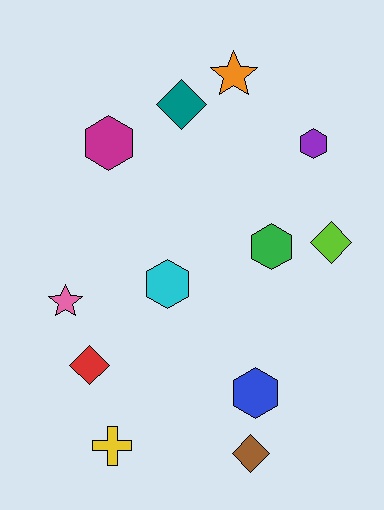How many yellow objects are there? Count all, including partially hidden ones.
There is 1 yellow object.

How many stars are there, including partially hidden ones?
There are 2 stars.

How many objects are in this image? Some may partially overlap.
There are 12 objects.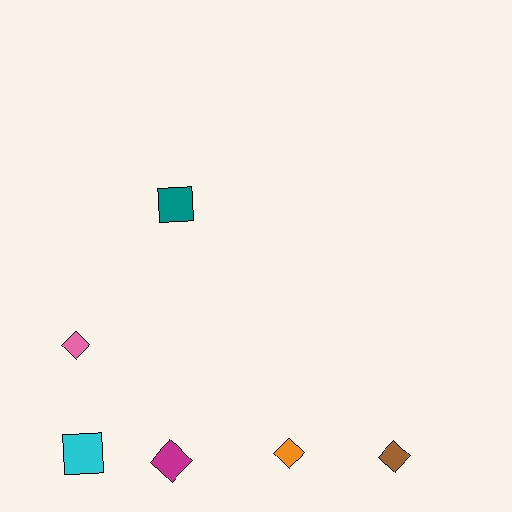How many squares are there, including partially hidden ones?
There are 2 squares.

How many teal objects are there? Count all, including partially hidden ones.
There is 1 teal object.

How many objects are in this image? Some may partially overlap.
There are 6 objects.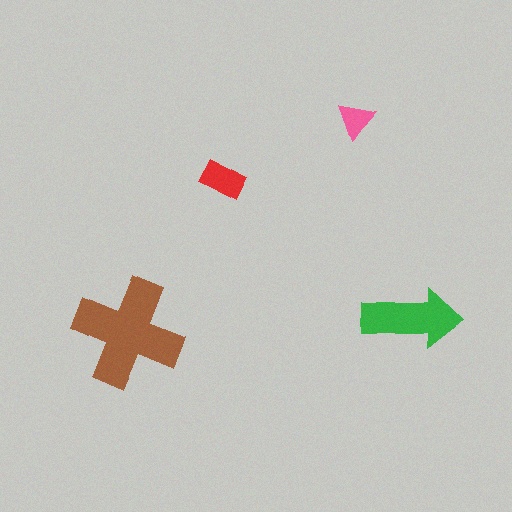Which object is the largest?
The brown cross.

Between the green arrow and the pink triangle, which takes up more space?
The green arrow.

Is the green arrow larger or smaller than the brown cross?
Smaller.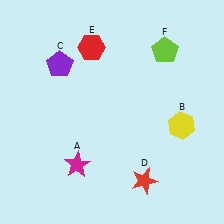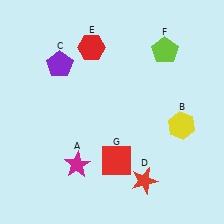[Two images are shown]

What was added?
A red square (G) was added in Image 2.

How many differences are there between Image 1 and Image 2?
There is 1 difference between the two images.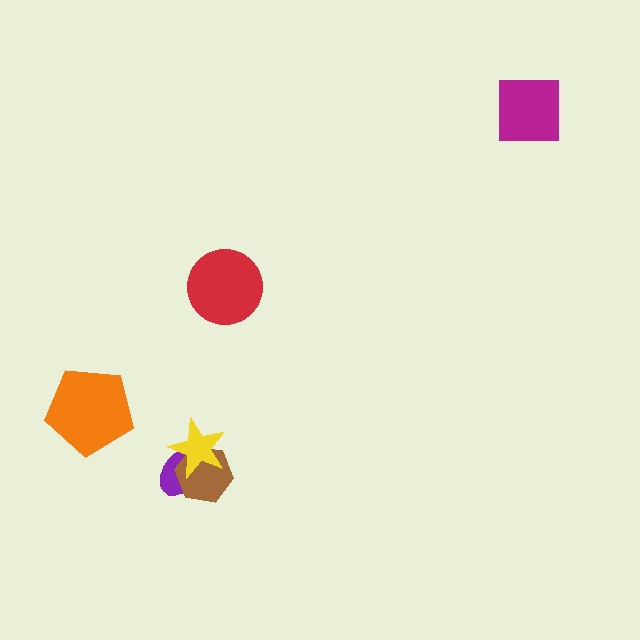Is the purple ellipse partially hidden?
Yes, it is partially covered by another shape.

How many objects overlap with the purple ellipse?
2 objects overlap with the purple ellipse.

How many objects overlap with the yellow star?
2 objects overlap with the yellow star.